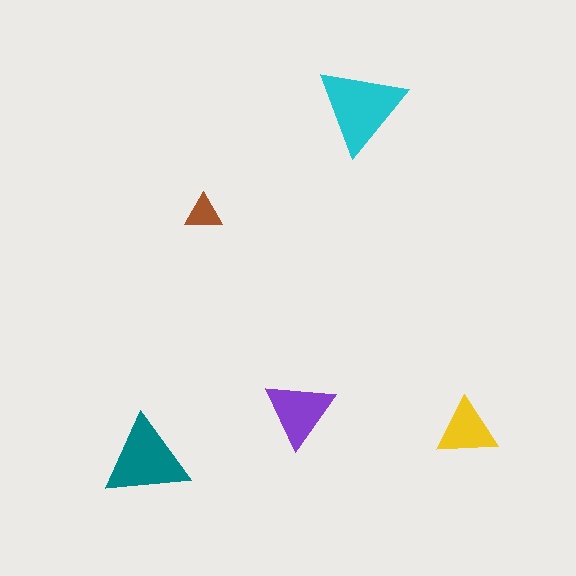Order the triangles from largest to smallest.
the cyan one, the teal one, the purple one, the yellow one, the brown one.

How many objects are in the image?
There are 5 objects in the image.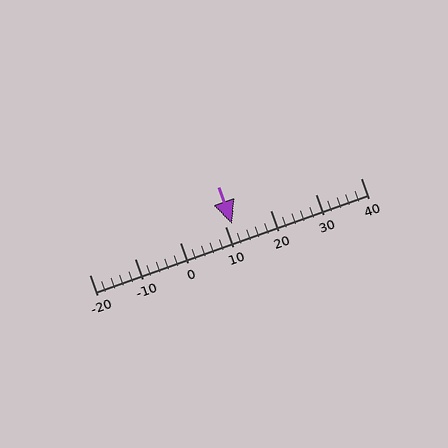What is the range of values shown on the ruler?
The ruler shows values from -20 to 40.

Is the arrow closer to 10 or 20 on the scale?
The arrow is closer to 10.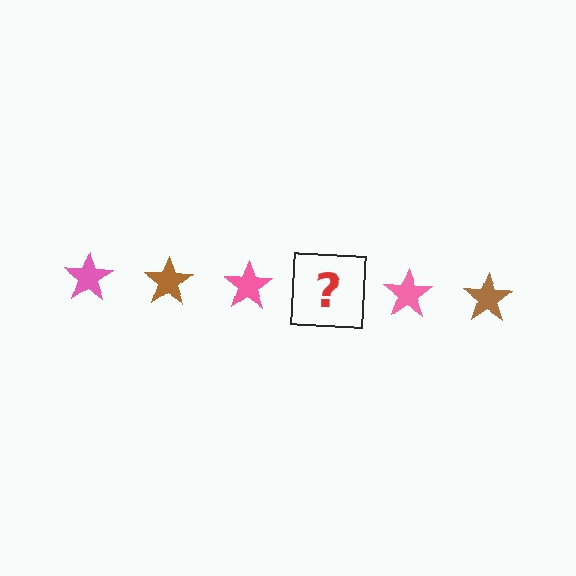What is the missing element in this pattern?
The missing element is a brown star.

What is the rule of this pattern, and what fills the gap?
The rule is that the pattern cycles through pink, brown stars. The gap should be filled with a brown star.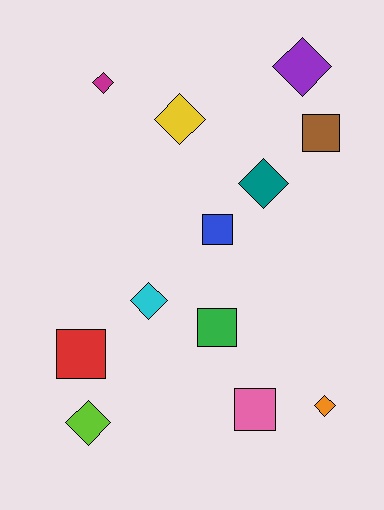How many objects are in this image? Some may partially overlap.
There are 12 objects.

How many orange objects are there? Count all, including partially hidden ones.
There is 1 orange object.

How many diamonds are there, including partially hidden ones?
There are 7 diamonds.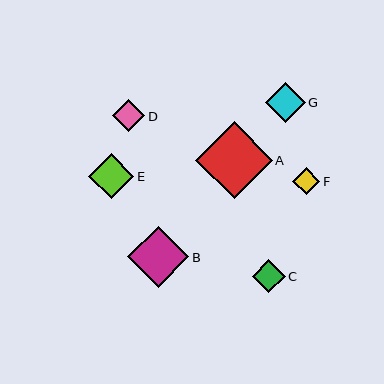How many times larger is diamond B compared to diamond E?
Diamond B is approximately 1.3 times the size of diamond E.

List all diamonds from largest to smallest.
From largest to smallest: A, B, E, G, C, D, F.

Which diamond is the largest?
Diamond A is the largest with a size of approximately 76 pixels.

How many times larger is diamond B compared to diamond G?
Diamond B is approximately 1.5 times the size of diamond G.